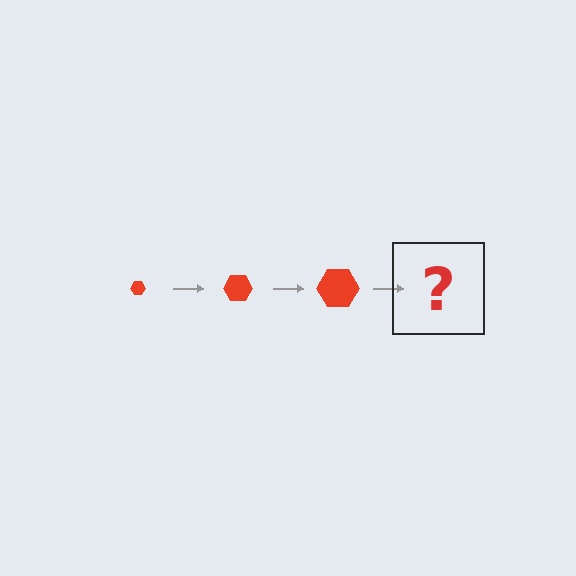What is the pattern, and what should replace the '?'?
The pattern is that the hexagon gets progressively larger each step. The '?' should be a red hexagon, larger than the previous one.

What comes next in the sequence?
The next element should be a red hexagon, larger than the previous one.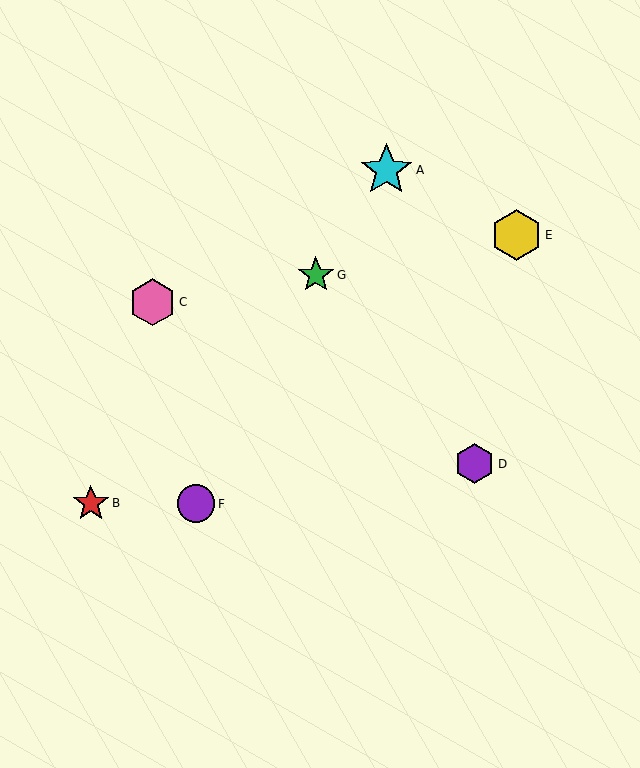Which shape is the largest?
The cyan star (labeled A) is the largest.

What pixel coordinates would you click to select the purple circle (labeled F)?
Click at (196, 504) to select the purple circle F.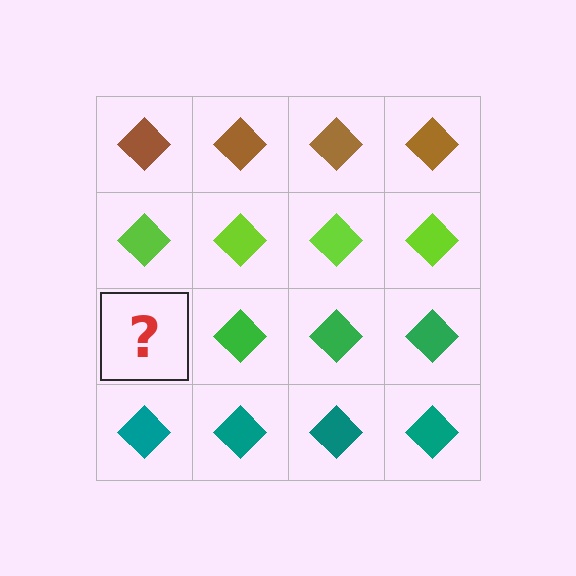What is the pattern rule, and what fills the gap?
The rule is that each row has a consistent color. The gap should be filled with a green diamond.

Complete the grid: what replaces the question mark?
The question mark should be replaced with a green diamond.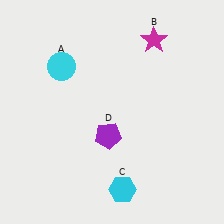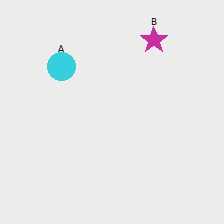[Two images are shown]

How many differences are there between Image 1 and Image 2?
There are 2 differences between the two images.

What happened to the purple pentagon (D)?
The purple pentagon (D) was removed in Image 2. It was in the bottom-left area of Image 1.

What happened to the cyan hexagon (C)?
The cyan hexagon (C) was removed in Image 2. It was in the bottom-right area of Image 1.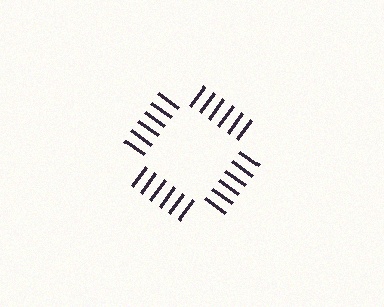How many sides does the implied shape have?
4 sides — the line-ends trace a square.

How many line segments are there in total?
24 — 6 along each of the 4 edges.